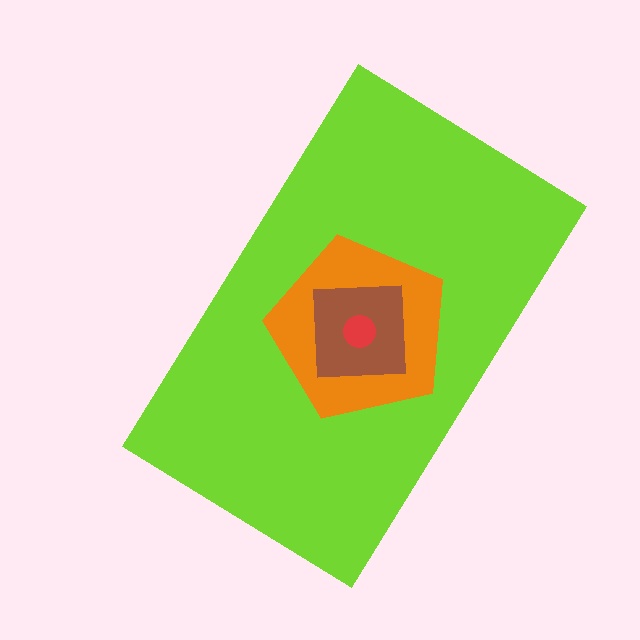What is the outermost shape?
The lime rectangle.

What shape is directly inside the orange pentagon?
The brown square.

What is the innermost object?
The red circle.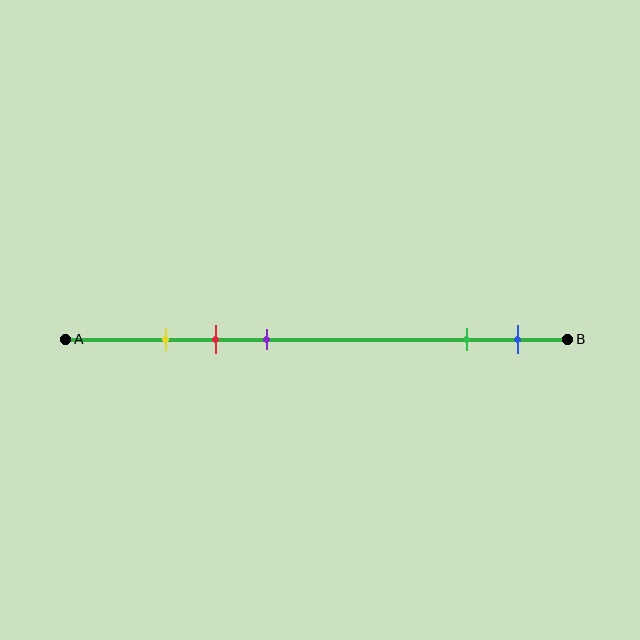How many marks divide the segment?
There are 5 marks dividing the segment.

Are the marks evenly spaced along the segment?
No, the marks are not evenly spaced.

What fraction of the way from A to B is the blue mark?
The blue mark is approximately 90% (0.9) of the way from A to B.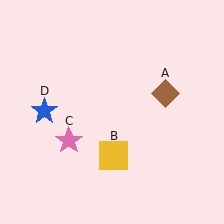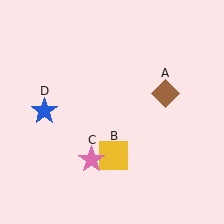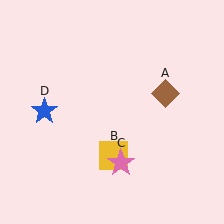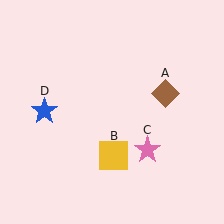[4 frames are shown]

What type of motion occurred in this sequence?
The pink star (object C) rotated counterclockwise around the center of the scene.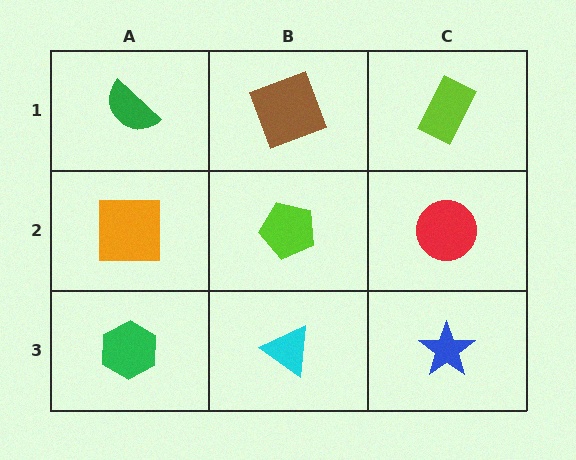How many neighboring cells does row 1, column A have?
2.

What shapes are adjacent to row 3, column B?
A lime pentagon (row 2, column B), a green hexagon (row 3, column A), a blue star (row 3, column C).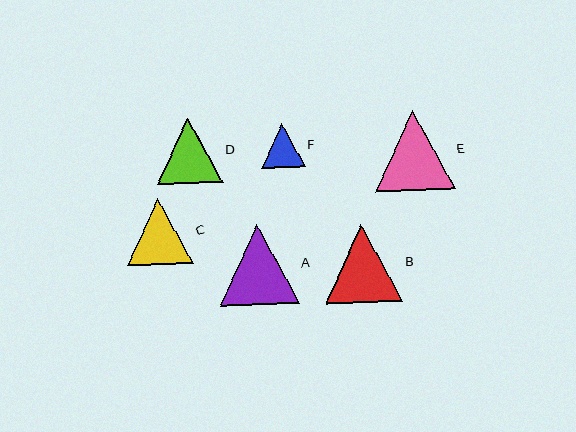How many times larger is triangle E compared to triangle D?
Triangle E is approximately 1.2 times the size of triangle D.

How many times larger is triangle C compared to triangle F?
Triangle C is approximately 1.5 times the size of triangle F.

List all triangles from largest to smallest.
From largest to smallest: A, E, B, C, D, F.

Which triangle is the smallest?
Triangle F is the smallest with a size of approximately 43 pixels.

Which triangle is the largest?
Triangle A is the largest with a size of approximately 80 pixels.